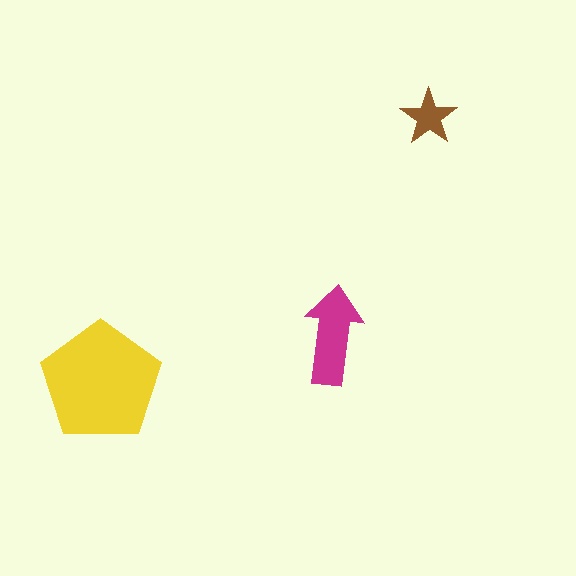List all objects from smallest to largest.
The brown star, the magenta arrow, the yellow pentagon.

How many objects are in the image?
There are 3 objects in the image.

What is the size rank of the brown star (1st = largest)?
3rd.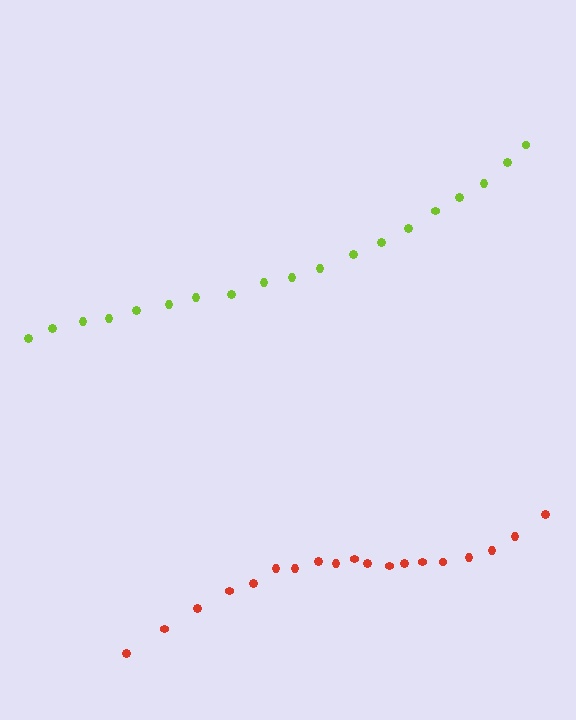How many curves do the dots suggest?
There are 2 distinct paths.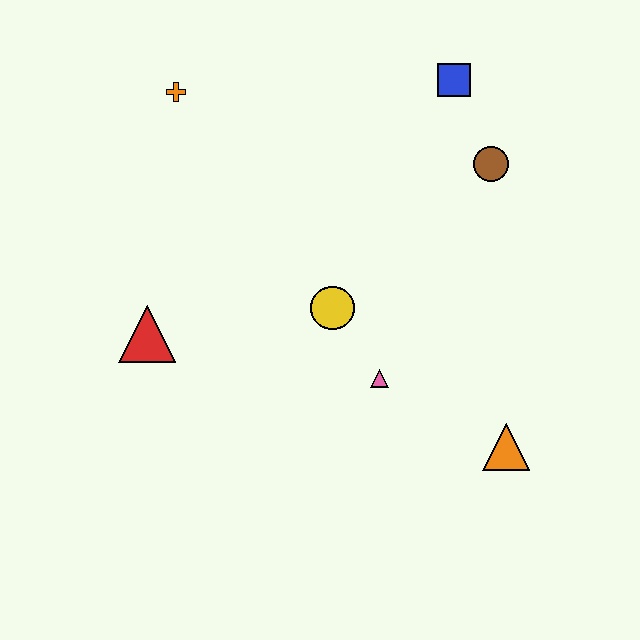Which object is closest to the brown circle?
The blue square is closest to the brown circle.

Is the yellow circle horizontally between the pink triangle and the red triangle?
Yes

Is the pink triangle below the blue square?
Yes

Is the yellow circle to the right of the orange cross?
Yes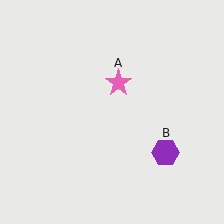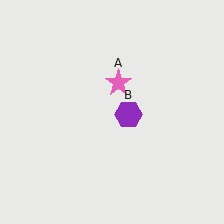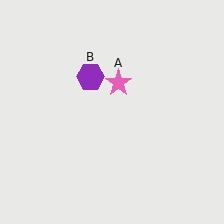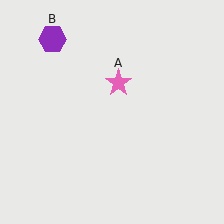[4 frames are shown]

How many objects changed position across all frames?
1 object changed position: purple hexagon (object B).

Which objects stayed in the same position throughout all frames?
Pink star (object A) remained stationary.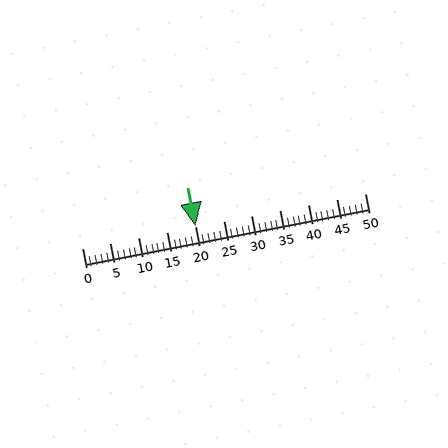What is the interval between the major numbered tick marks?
The major tick marks are spaced 5 units apart.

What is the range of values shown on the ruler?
The ruler shows values from 0 to 50.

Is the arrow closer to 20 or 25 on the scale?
The arrow is closer to 20.